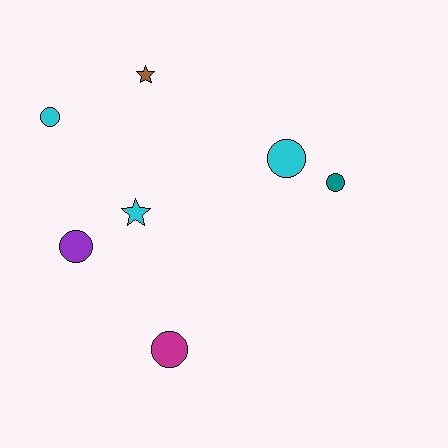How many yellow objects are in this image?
There are no yellow objects.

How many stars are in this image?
There are 2 stars.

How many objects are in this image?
There are 7 objects.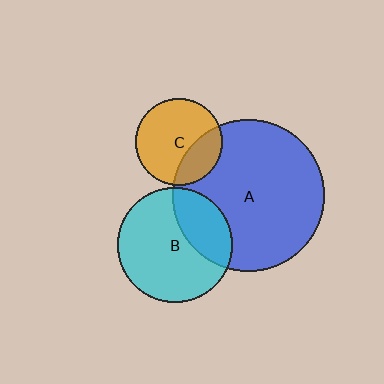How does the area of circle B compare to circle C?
Approximately 1.8 times.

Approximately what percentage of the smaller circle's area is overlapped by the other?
Approximately 30%.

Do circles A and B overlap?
Yes.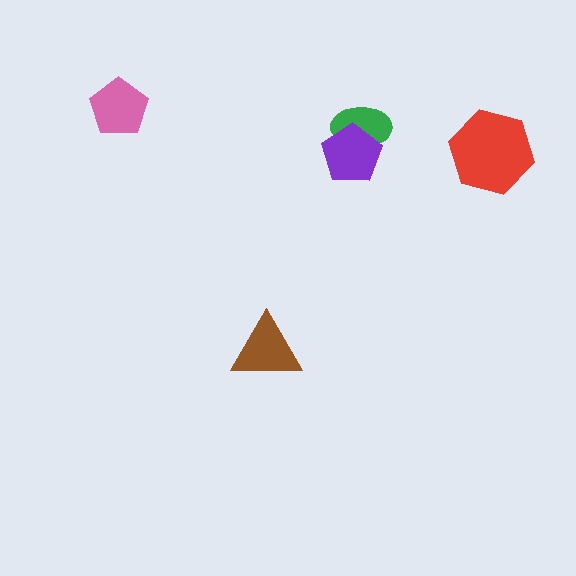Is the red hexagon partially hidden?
No, no other shape covers it.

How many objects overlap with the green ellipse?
1 object overlaps with the green ellipse.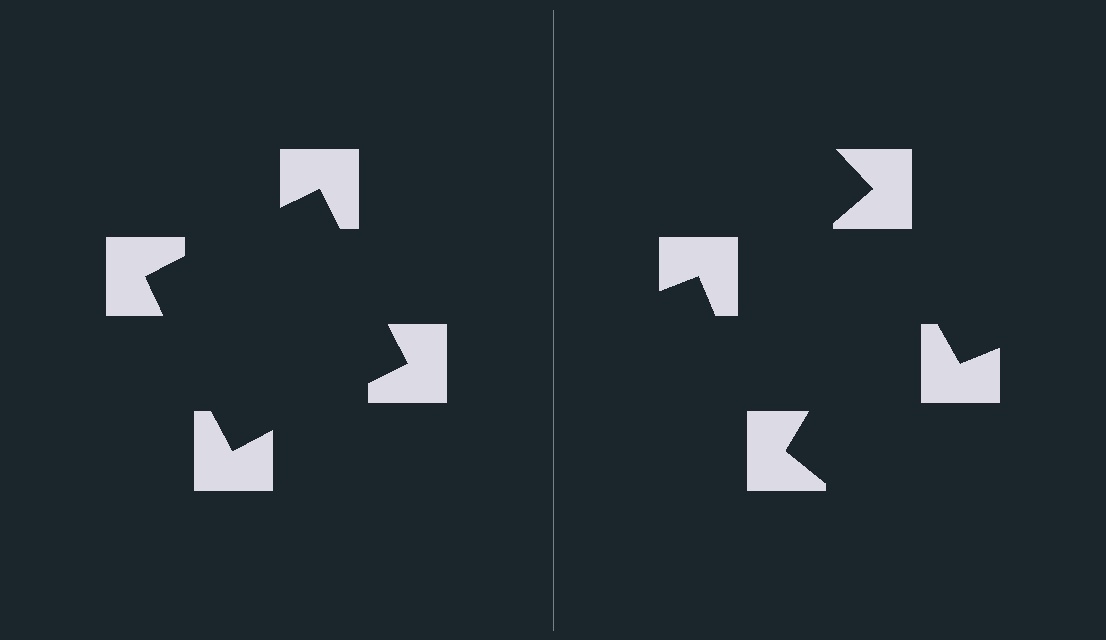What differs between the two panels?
The notched squares are positioned identically on both sides; only the wedge orientations differ. On the left they align to a square; on the right they are misaligned.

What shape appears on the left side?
An illusory square.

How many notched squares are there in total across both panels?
8 — 4 on each side.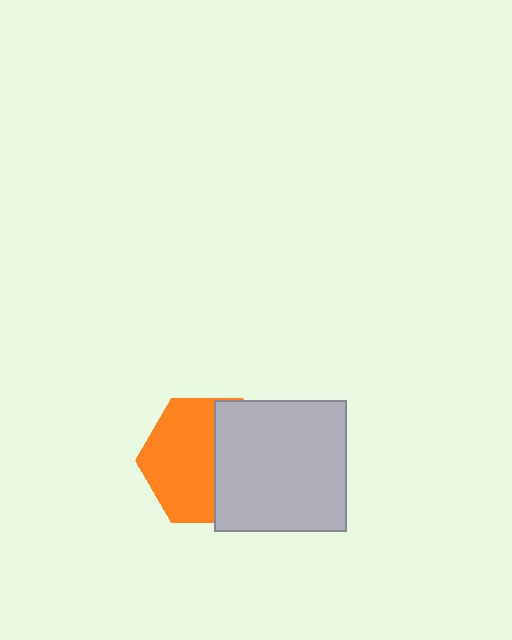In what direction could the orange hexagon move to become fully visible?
The orange hexagon could move left. That would shift it out from behind the light gray square entirely.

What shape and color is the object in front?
The object in front is a light gray square.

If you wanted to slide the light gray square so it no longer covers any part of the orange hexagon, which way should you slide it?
Slide it right — that is the most direct way to separate the two shapes.